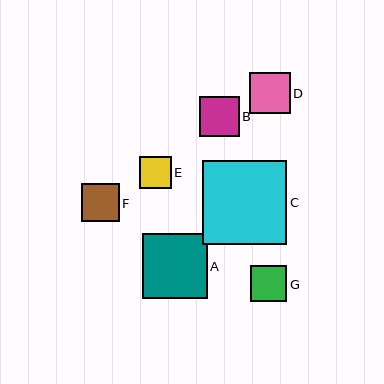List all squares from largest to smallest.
From largest to smallest: C, A, D, B, F, G, E.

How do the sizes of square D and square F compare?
Square D and square F are approximately the same size.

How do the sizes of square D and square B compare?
Square D and square B are approximately the same size.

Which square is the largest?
Square C is the largest with a size of approximately 84 pixels.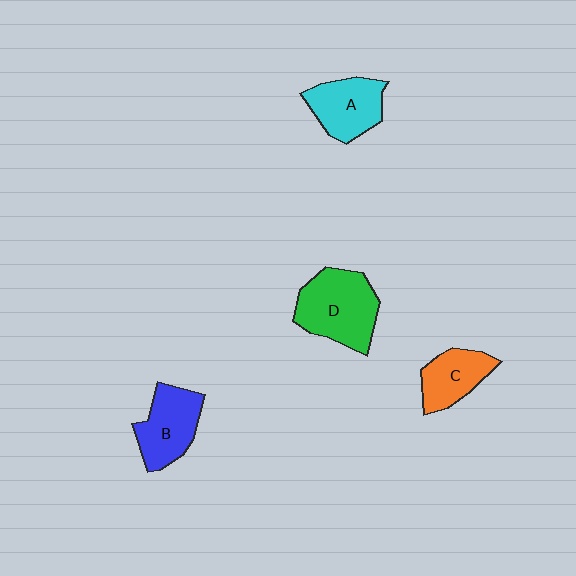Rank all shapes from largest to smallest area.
From largest to smallest: D (green), B (blue), A (cyan), C (orange).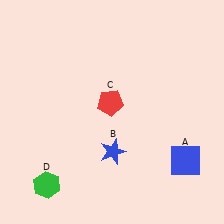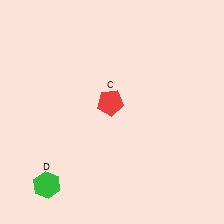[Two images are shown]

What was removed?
The blue square (A), the blue star (B) were removed in Image 2.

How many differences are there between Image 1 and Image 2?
There are 2 differences between the two images.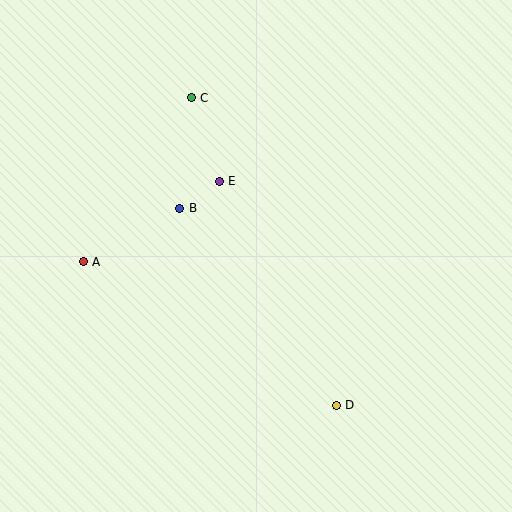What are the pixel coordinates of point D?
Point D is at (336, 405).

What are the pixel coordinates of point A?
Point A is at (83, 262).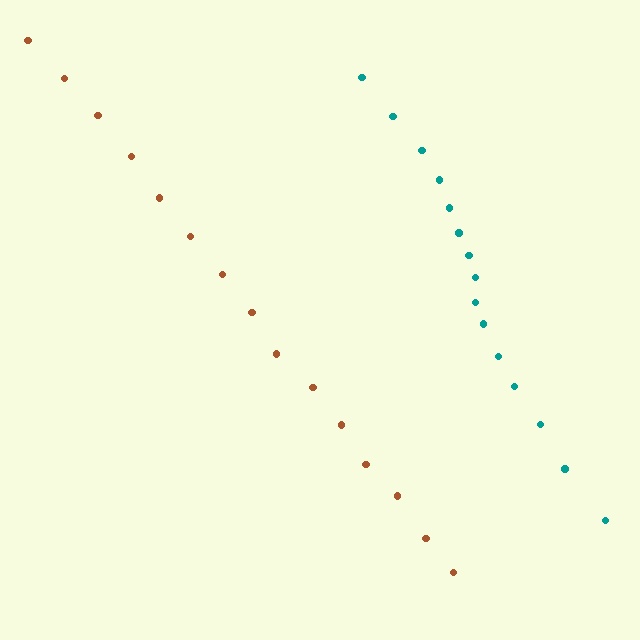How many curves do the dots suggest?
There are 2 distinct paths.